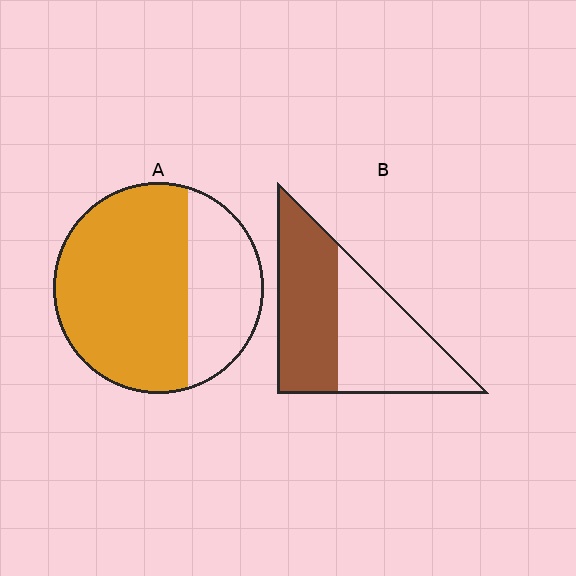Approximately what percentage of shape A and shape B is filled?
A is approximately 70% and B is approximately 50%.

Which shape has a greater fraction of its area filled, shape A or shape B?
Shape A.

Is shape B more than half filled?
Roughly half.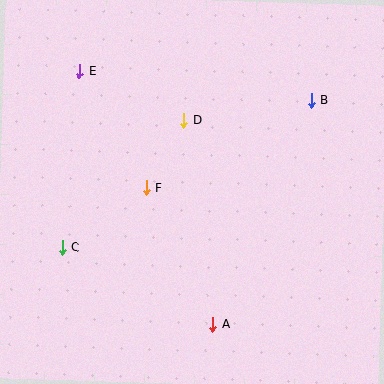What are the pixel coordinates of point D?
Point D is at (184, 120).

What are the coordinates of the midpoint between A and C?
The midpoint between A and C is at (137, 286).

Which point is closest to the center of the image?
Point F at (146, 187) is closest to the center.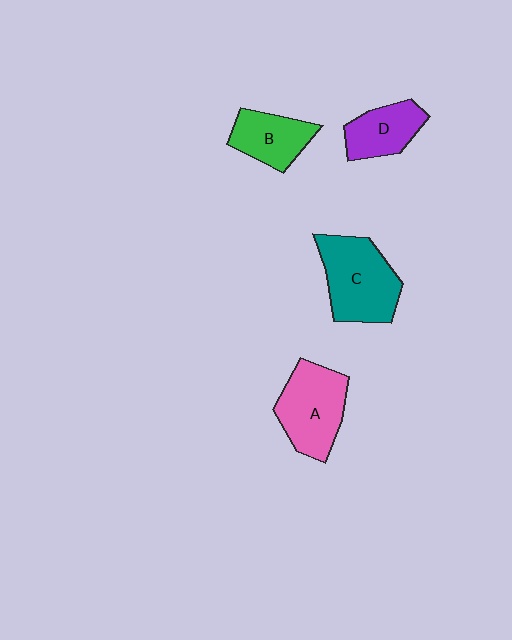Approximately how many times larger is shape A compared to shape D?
Approximately 1.5 times.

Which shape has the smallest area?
Shape D (purple).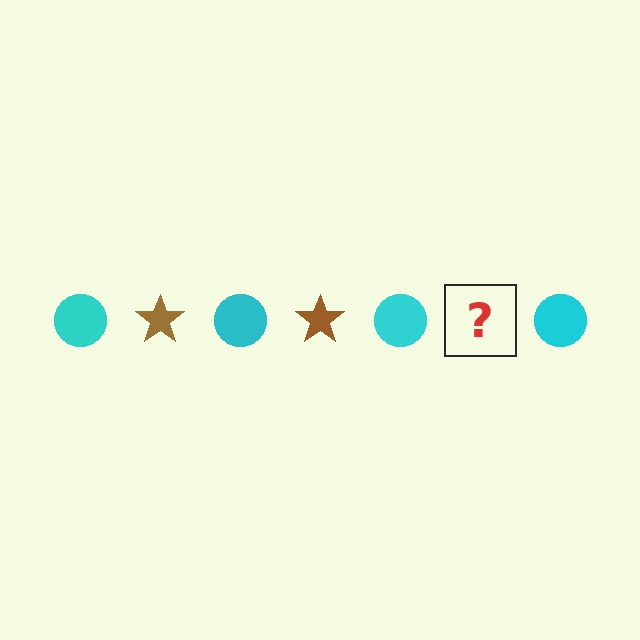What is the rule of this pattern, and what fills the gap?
The rule is that the pattern alternates between cyan circle and brown star. The gap should be filled with a brown star.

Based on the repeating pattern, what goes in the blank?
The blank should be a brown star.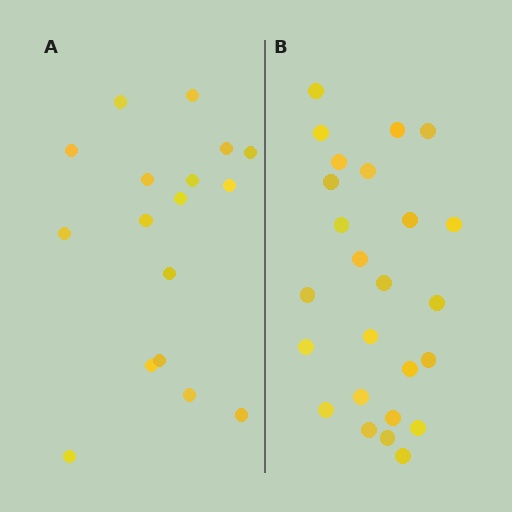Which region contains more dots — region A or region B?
Region B (the right region) has more dots.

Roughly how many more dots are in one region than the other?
Region B has roughly 8 or so more dots than region A.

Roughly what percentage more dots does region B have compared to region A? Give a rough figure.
About 45% more.